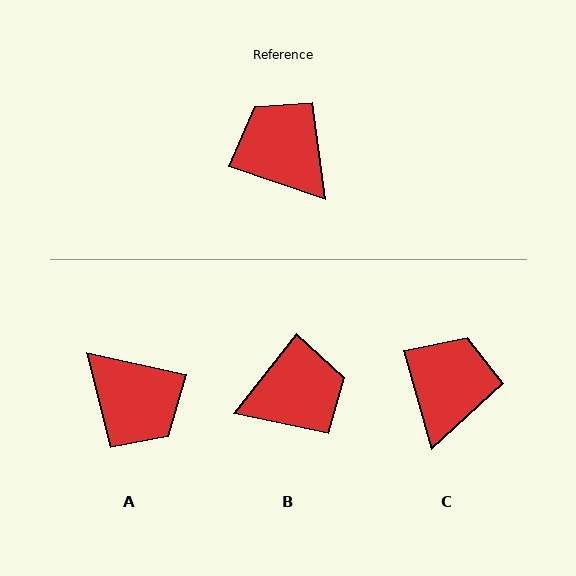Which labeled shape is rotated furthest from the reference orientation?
A, about 173 degrees away.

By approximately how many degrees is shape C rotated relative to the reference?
Approximately 55 degrees clockwise.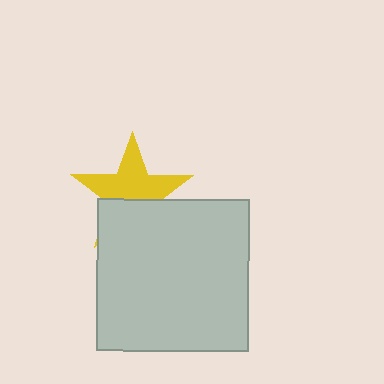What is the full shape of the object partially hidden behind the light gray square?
The partially hidden object is a yellow star.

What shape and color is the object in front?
The object in front is a light gray square.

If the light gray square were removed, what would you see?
You would see the complete yellow star.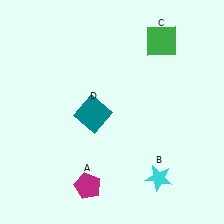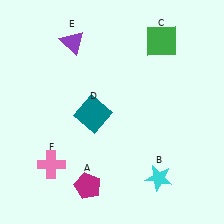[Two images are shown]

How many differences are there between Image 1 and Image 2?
There are 2 differences between the two images.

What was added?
A purple triangle (E), a pink cross (F) were added in Image 2.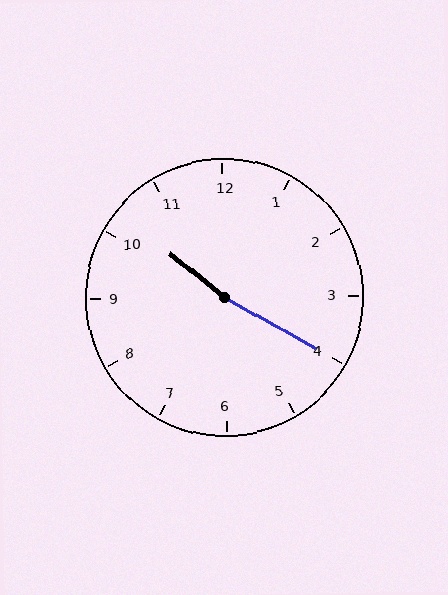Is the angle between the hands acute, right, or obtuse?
It is obtuse.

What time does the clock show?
10:20.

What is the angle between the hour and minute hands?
Approximately 170 degrees.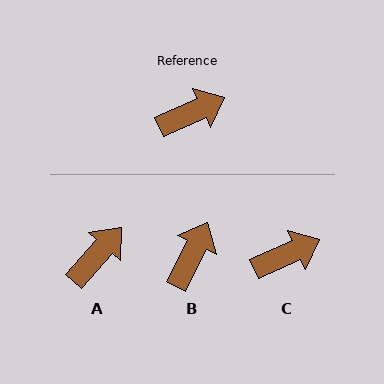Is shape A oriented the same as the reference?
No, it is off by about 24 degrees.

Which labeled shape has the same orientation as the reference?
C.